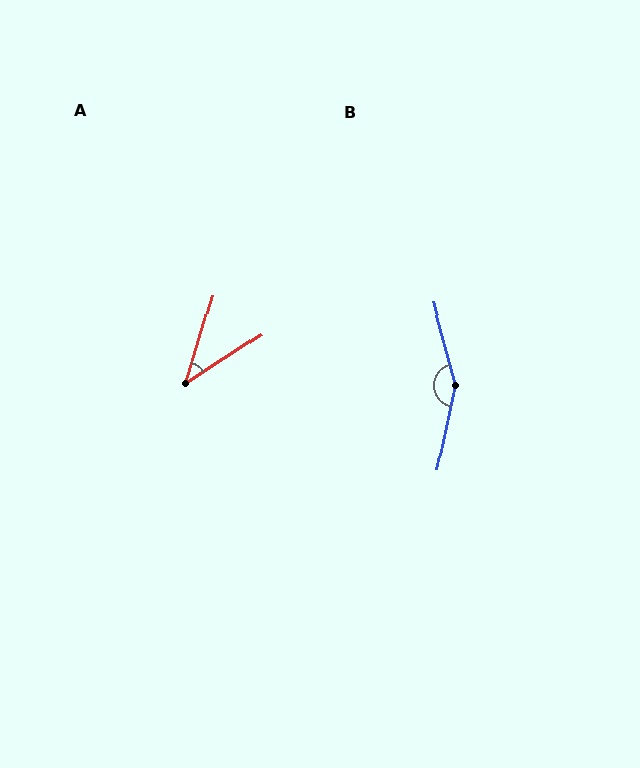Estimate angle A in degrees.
Approximately 40 degrees.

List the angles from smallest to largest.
A (40°), B (153°).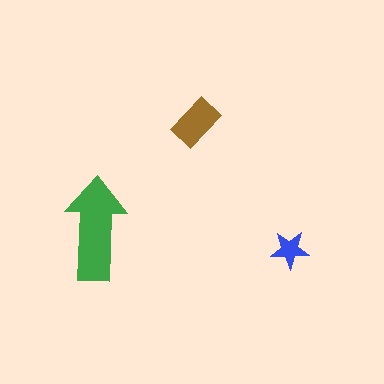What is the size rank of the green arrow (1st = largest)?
1st.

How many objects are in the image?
There are 3 objects in the image.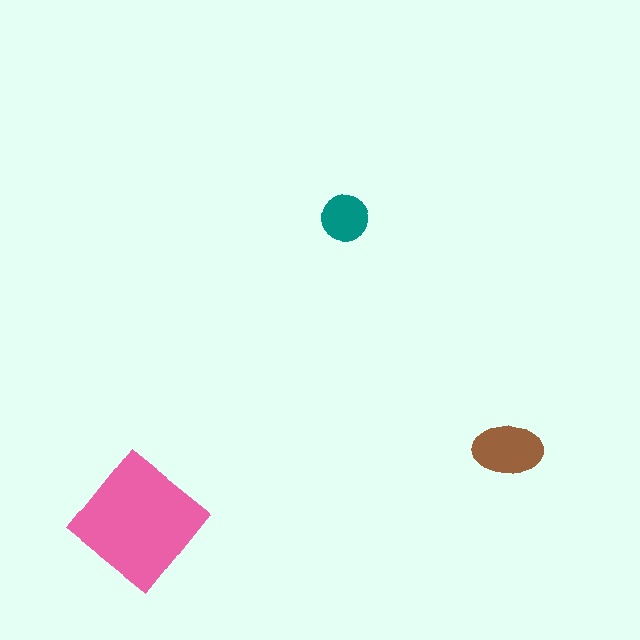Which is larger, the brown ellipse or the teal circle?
The brown ellipse.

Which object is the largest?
The pink diamond.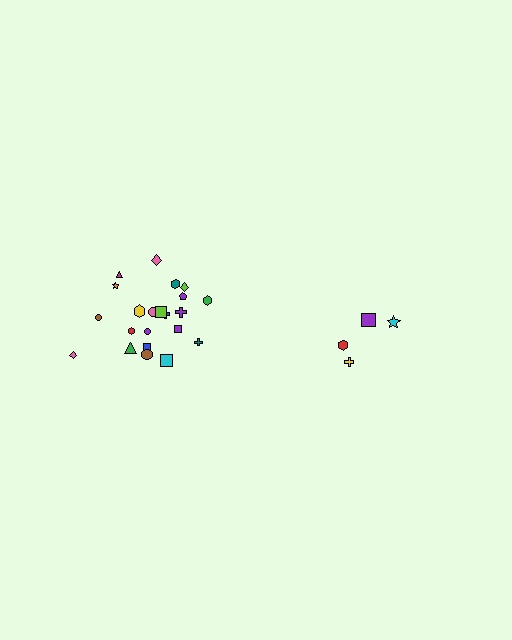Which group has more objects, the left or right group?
The left group.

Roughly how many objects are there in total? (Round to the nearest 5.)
Roughly 25 objects in total.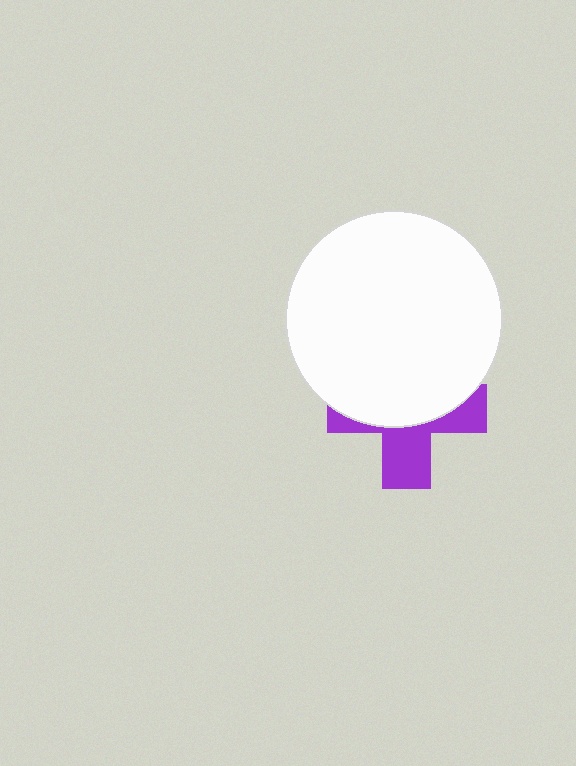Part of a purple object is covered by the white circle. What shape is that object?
It is a cross.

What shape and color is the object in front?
The object in front is a white circle.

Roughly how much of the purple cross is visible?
A small part of it is visible (roughly 42%).